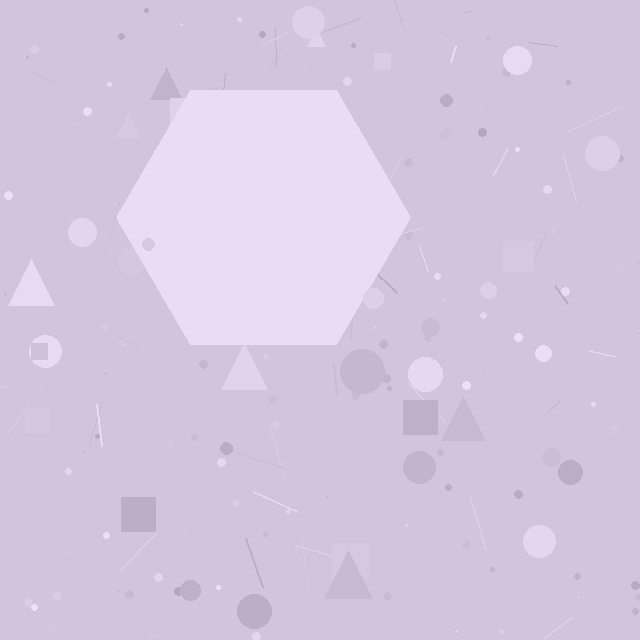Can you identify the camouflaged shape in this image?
The camouflaged shape is a hexagon.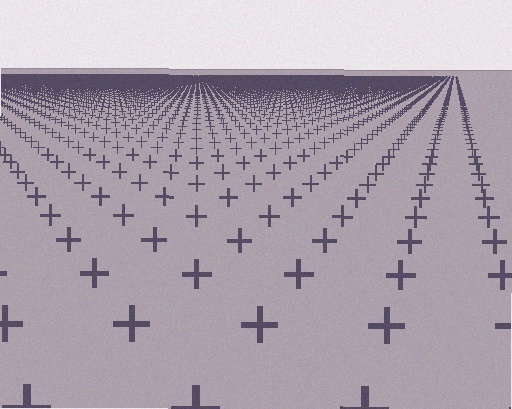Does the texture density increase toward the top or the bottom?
Density increases toward the top.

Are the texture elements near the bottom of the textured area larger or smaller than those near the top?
Larger. Near the bottom, elements are closer to the viewer and appear at a bigger on-screen size.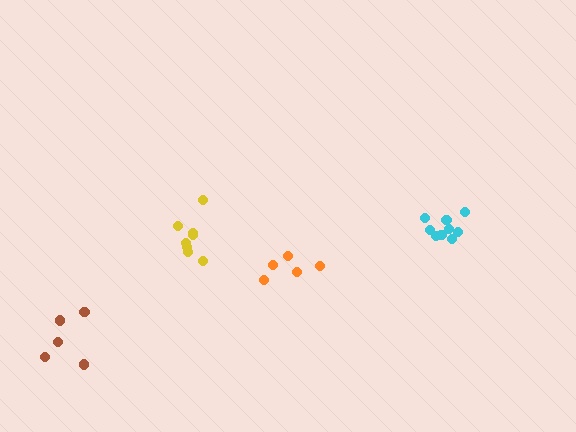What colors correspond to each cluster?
The clusters are colored: orange, cyan, brown, yellow.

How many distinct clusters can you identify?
There are 4 distinct clusters.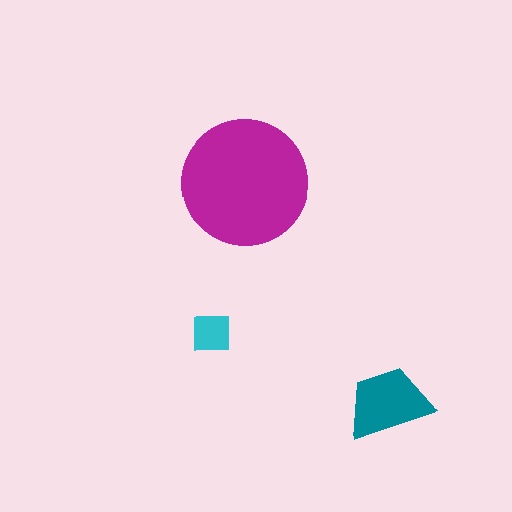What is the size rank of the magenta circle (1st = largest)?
1st.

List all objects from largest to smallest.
The magenta circle, the teal trapezoid, the cyan square.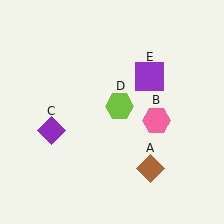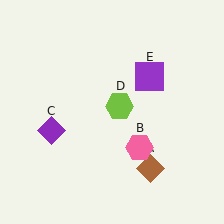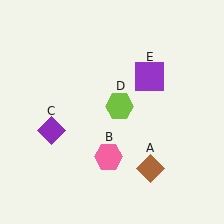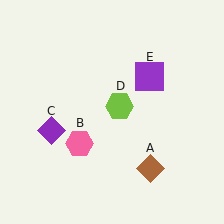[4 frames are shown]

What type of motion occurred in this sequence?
The pink hexagon (object B) rotated clockwise around the center of the scene.